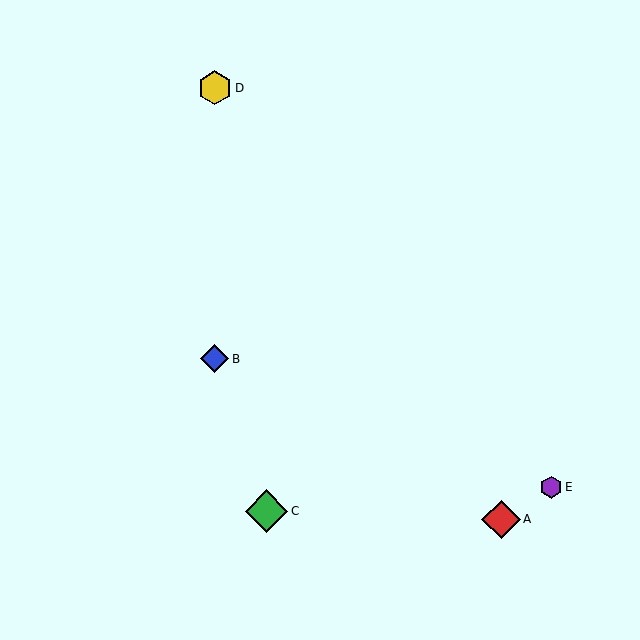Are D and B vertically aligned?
Yes, both are at x≈215.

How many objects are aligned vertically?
2 objects (B, D) are aligned vertically.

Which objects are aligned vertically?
Objects B, D are aligned vertically.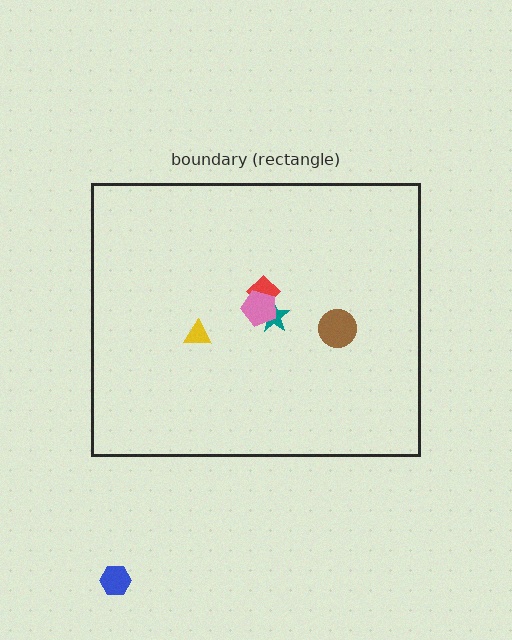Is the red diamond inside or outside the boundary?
Inside.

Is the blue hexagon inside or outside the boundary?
Outside.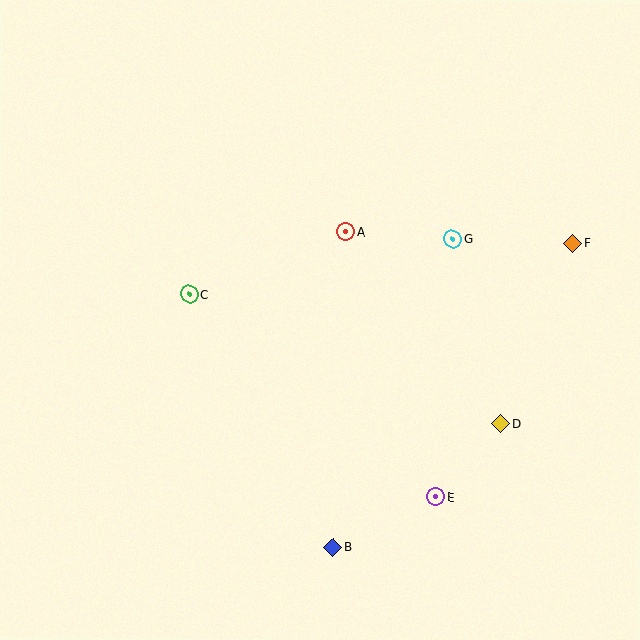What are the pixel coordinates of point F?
Point F is at (572, 243).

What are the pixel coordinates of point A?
Point A is at (346, 232).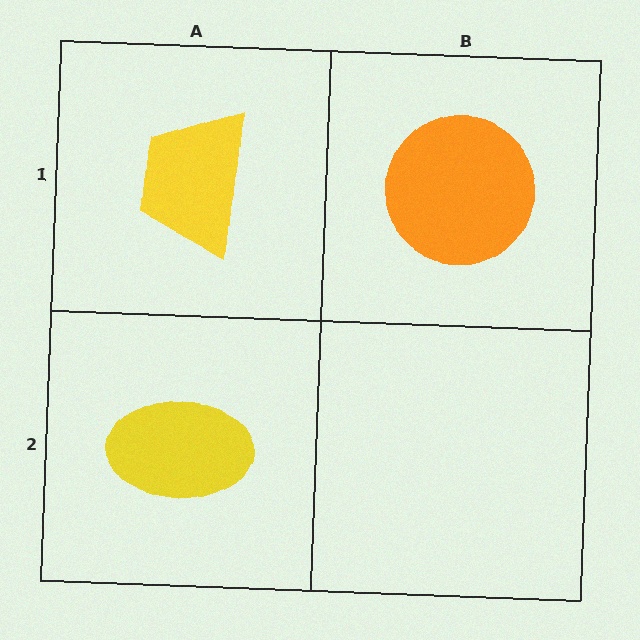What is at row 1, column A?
A yellow trapezoid.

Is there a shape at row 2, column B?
No, that cell is empty.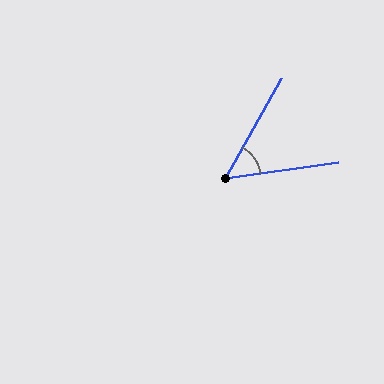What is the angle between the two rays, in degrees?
Approximately 52 degrees.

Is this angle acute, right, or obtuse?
It is acute.